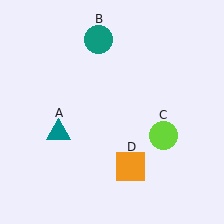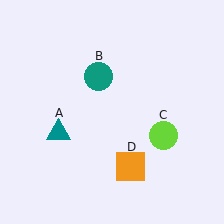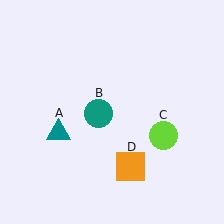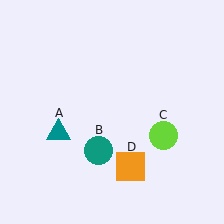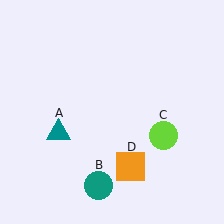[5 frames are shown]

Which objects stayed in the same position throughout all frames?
Teal triangle (object A) and lime circle (object C) and orange square (object D) remained stationary.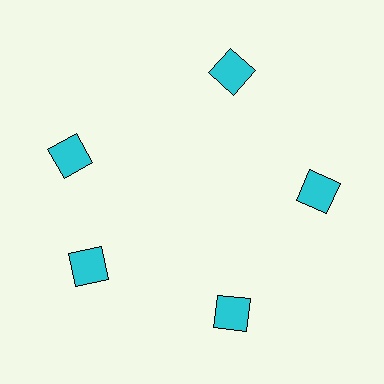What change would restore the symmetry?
The symmetry would be restored by rotating it back into even spacing with its neighbors so that all 5 squares sit at equal angles and equal distance from the center.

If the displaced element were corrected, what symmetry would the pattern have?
It would have 5-fold rotational symmetry — the pattern would map onto itself every 72 degrees.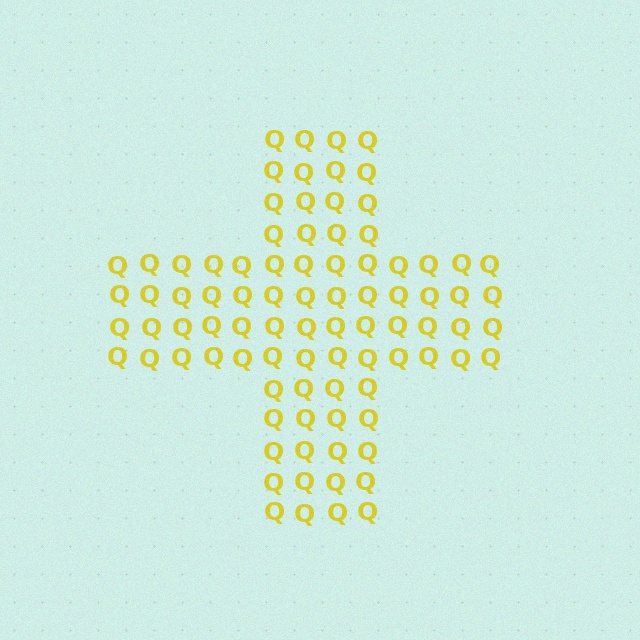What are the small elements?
The small elements are letter Q's.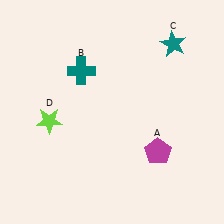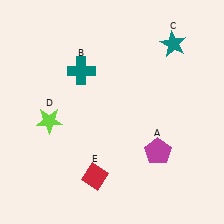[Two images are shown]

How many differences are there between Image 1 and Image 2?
There is 1 difference between the two images.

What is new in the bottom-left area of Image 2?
A red diamond (E) was added in the bottom-left area of Image 2.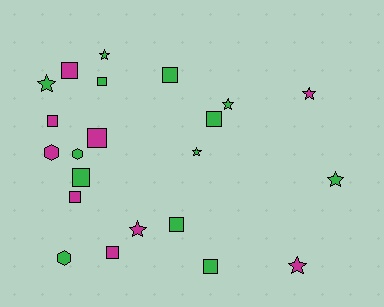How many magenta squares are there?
There are 5 magenta squares.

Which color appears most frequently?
Green, with 13 objects.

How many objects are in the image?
There are 22 objects.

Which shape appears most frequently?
Square, with 11 objects.